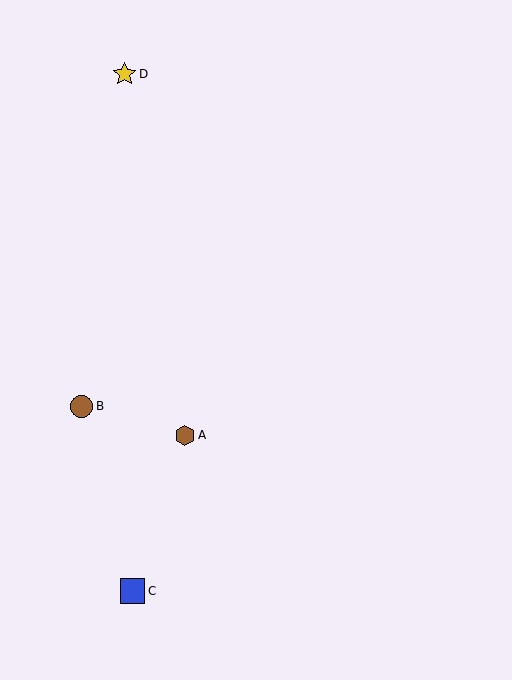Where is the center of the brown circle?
The center of the brown circle is at (82, 406).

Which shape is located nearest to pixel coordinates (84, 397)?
The brown circle (labeled B) at (82, 406) is nearest to that location.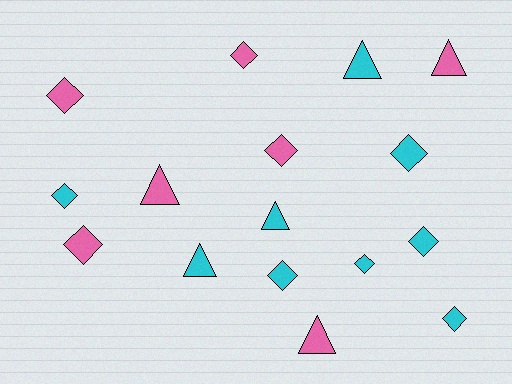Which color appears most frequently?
Cyan, with 9 objects.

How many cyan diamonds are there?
There are 6 cyan diamonds.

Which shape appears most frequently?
Diamond, with 10 objects.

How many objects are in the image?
There are 16 objects.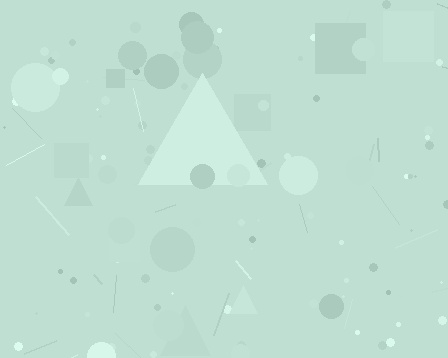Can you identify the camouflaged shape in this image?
The camouflaged shape is a triangle.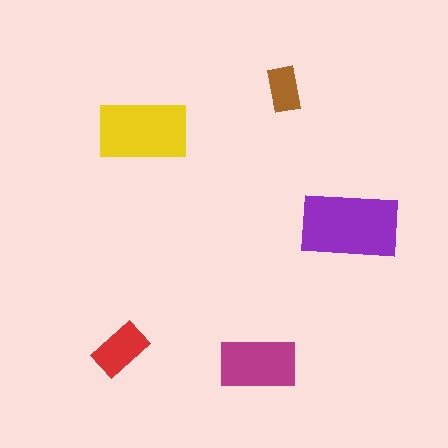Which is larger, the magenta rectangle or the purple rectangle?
The purple one.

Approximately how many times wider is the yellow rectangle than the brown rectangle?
About 2 times wider.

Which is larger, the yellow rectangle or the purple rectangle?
The purple one.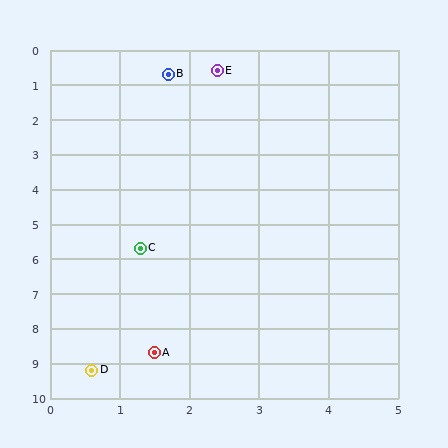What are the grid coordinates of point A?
Point A is at approximately (1.5, 8.7).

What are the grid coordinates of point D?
Point D is at approximately (0.6, 9.2).